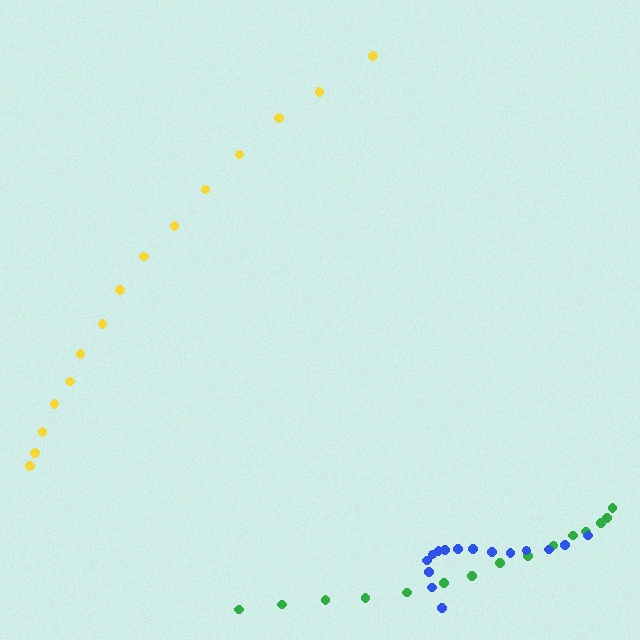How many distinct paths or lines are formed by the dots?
There are 3 distinct paths.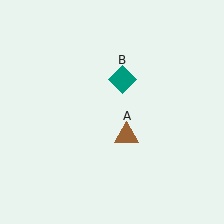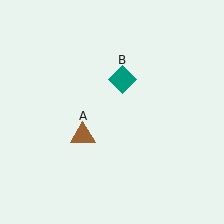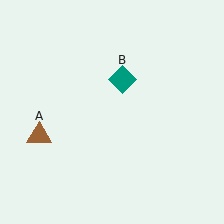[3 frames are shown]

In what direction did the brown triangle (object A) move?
The brown triangle (object A) moved left.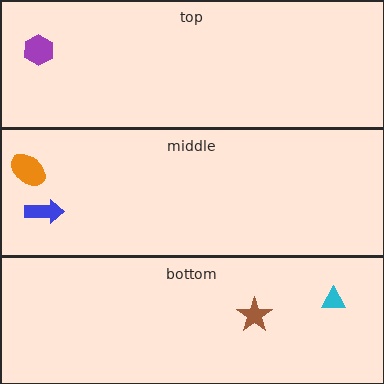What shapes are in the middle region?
The orange ellipse, the blue arrow.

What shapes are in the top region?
The purple hexagon.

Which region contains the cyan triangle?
The bottom region.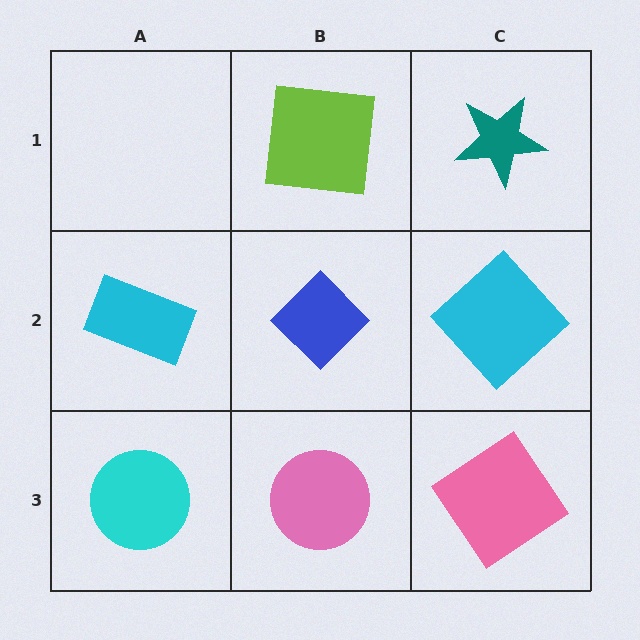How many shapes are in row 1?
2 shapes.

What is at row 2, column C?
A cyan diamond.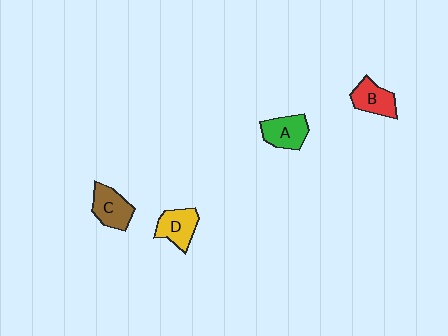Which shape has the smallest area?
Shape B (red).